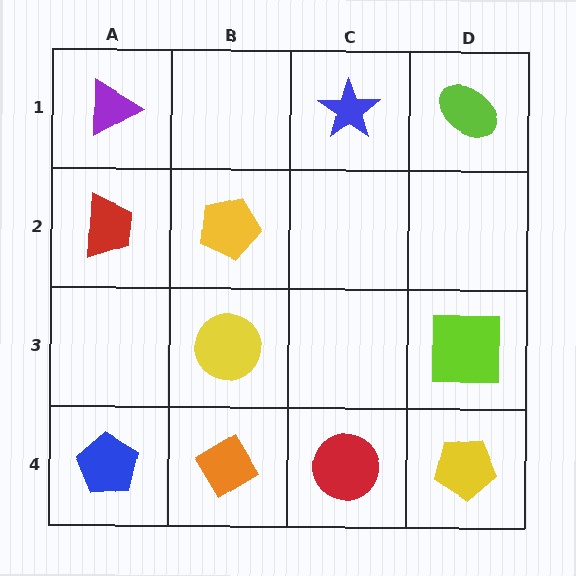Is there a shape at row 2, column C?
No, that cell is empty.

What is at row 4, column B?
An orange diamond.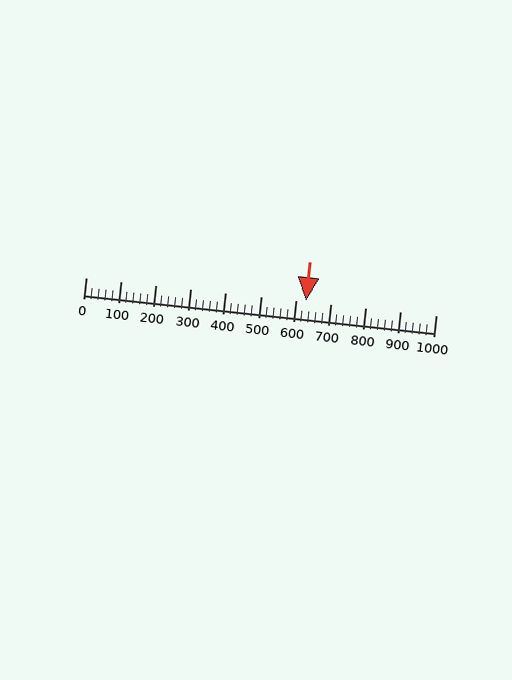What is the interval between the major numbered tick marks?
The major tick marks are spaced 100 units apart.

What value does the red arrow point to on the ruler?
The red arrow points to approximately 630.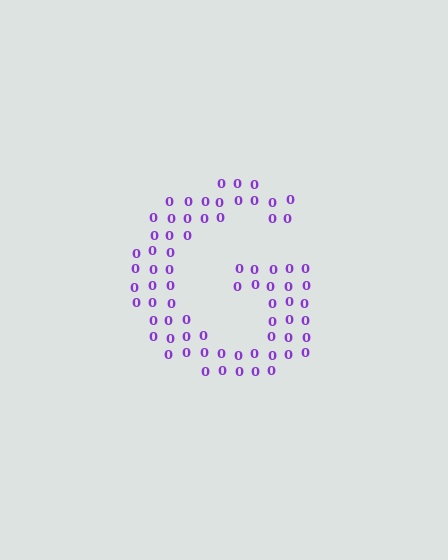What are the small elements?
The small elements are digit 0's.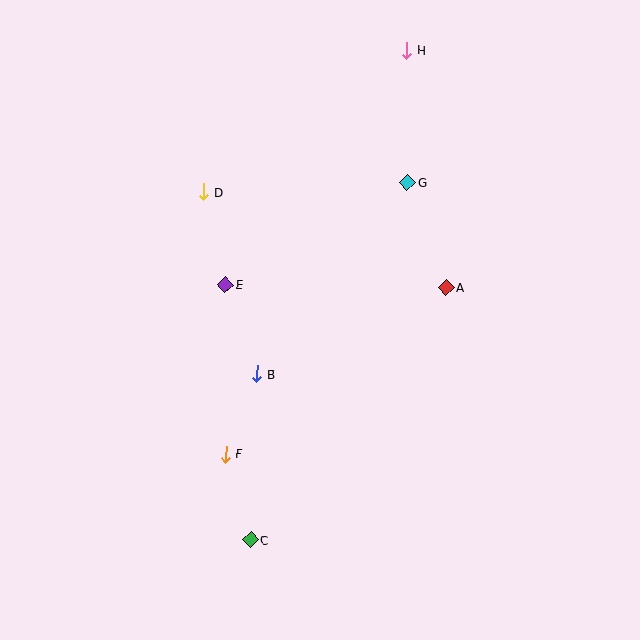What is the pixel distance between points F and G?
The distance between F and G is 327 pixels.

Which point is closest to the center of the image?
Point B at (257, 374) is closest to the center.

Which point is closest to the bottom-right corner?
Point C is closest to the bottom-right corner.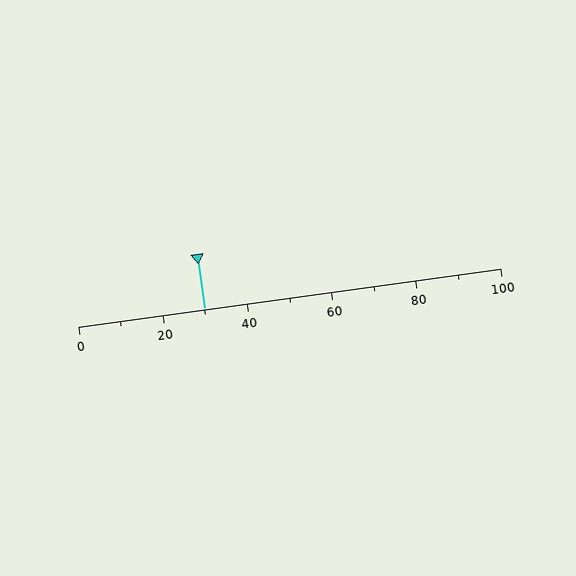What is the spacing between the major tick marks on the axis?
The major ticks are spaced 20 apart.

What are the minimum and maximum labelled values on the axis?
The axis runs from 0 to 100.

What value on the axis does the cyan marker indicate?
The marker indicates approximately 30.